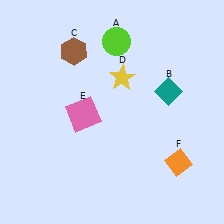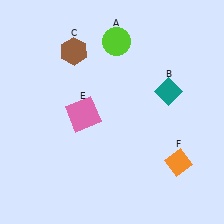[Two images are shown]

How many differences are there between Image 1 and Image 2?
There is 1 difference between the two images.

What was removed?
The yellow star (D) was removed in Image 2.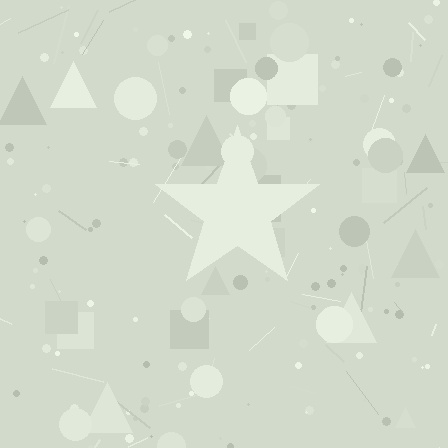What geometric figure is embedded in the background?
A star is embedded in the background.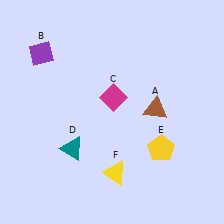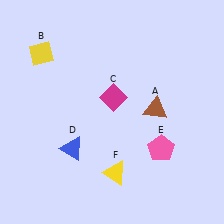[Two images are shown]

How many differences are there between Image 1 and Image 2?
There are 3 differences between the two images.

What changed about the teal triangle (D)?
In Image 1, D is teal. In Image 2, it changed to blue.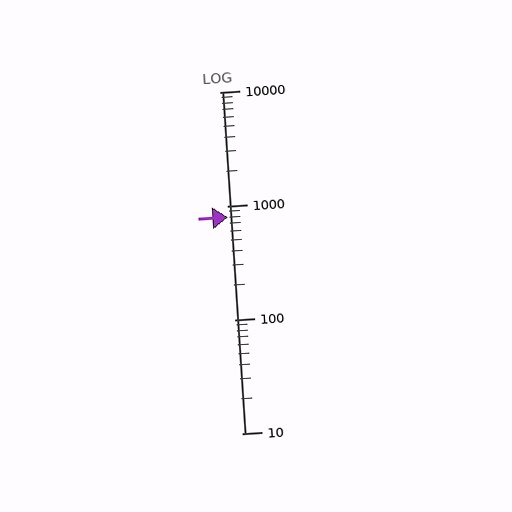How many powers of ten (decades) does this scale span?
The scale spans 3 decades, from 10 to 10000.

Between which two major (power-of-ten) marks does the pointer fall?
The pointer is between 100 and 1000.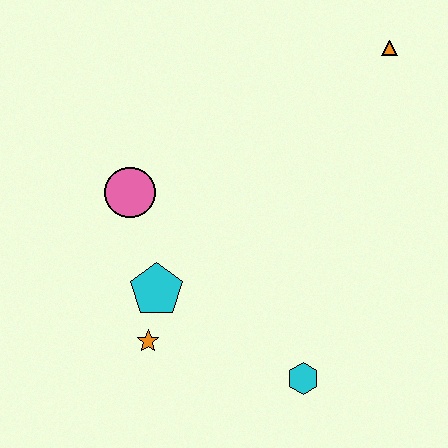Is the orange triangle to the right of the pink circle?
Yes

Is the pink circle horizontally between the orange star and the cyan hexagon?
No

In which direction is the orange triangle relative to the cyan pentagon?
The orange triangle is above the cyan pentagon.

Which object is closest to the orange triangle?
The pink circle is closest to the orange triangle.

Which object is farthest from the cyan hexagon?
The orange triangle is farthest from the cyan hexagon.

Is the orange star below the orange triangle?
Yes